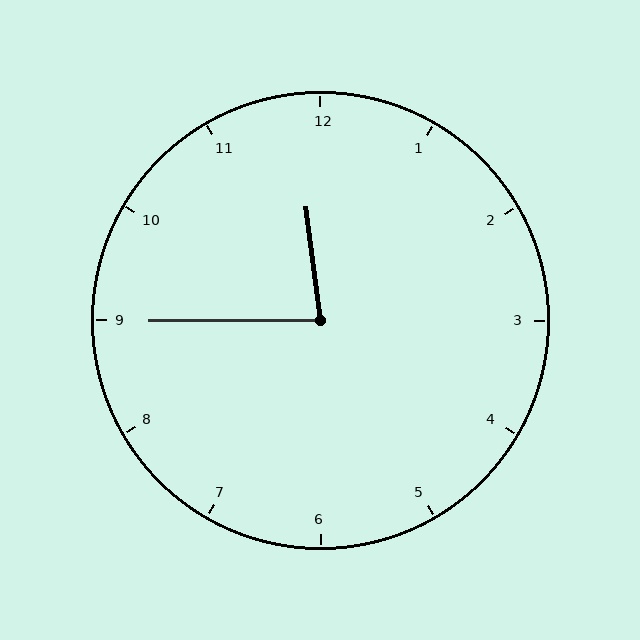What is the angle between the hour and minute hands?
Approximately 82 degrees.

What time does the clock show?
11:45.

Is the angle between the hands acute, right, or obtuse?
It is acute.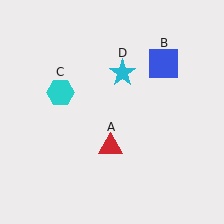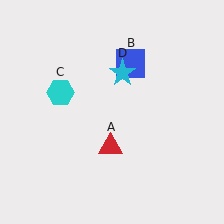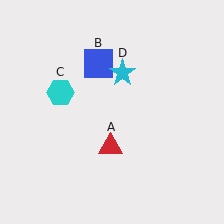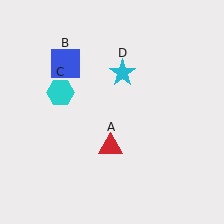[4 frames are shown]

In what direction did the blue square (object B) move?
The blue square (object B) moved left.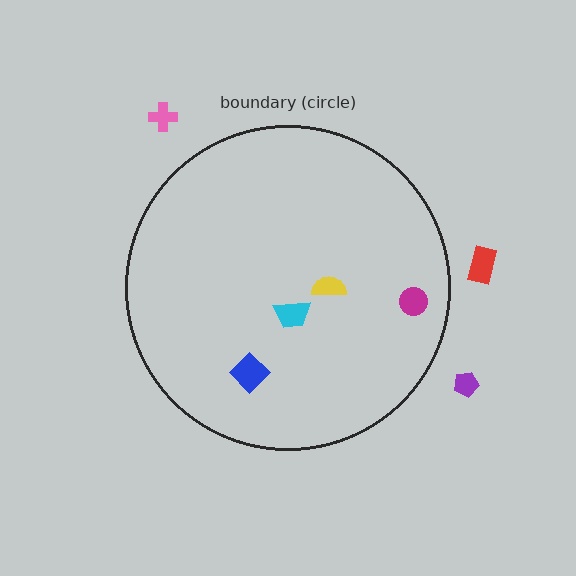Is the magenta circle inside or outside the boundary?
Inside.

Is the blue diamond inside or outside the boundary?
Inside.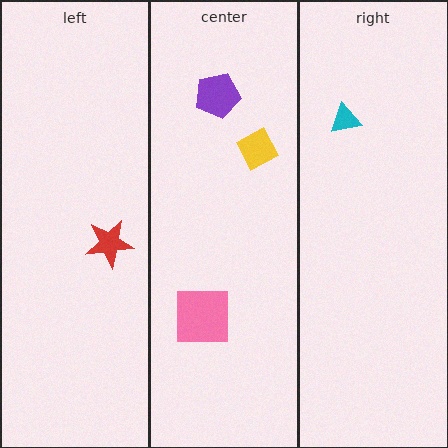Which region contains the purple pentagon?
The center region.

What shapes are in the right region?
The cyan triangle.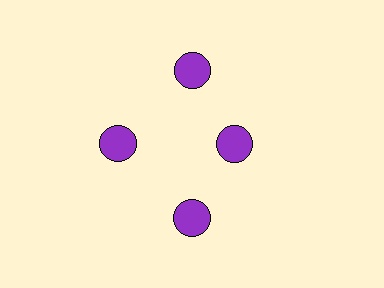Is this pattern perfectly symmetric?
No. The 4 purple circles are arranged in a ring, but one element near the 3 o'clock position is pulled inward toward the center, breaking the 4-fold rotational symmetry.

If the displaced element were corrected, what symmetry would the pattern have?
It would have 4-fold rotational symmetry — the pattern would map onto itself every 90 degrees.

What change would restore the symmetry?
The symmetry would be restored by moving it outward, back onto the ring so that all 4 circles sit at equal angles and equal distance from the center.